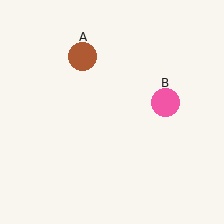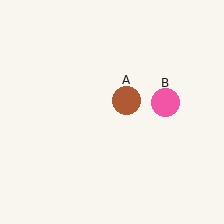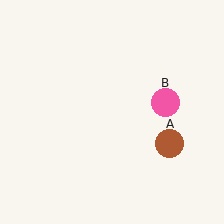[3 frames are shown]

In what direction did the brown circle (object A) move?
The brown circle (object A) moved down and to the right.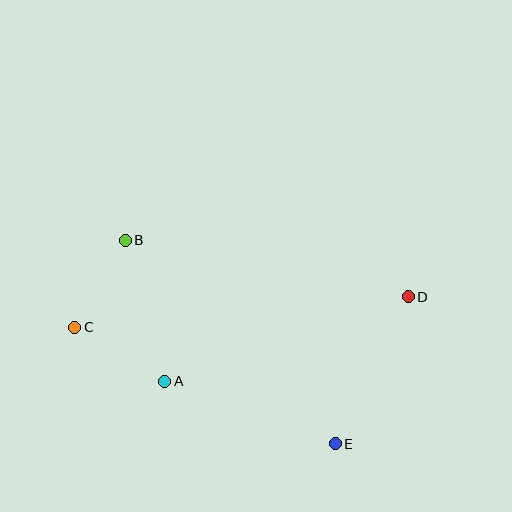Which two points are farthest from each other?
Points C and D are farthest from each other.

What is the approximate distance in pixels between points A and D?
The distance between A and D is approximately 258 pixels.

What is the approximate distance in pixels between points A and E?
The distance between A and E is approximately 181 pixels.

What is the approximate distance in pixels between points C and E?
The distance between C and E is approximately 285 pixels.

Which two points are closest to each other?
Points B and C are closest to each other.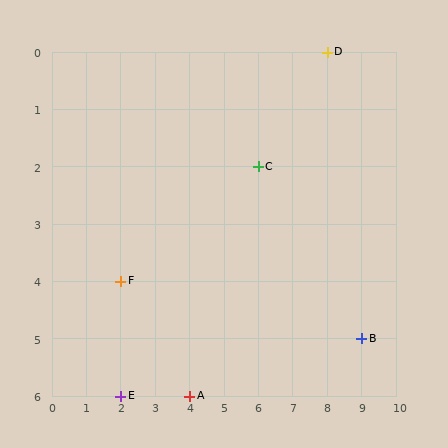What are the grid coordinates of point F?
Point F is at grid coordinates (2, 4).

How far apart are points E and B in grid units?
Points E and B are 7 columns and 1 row apart (about 7.1 grid units diagonally).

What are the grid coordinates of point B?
Point B is at grid coordinates (9, 5).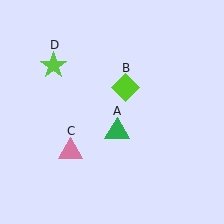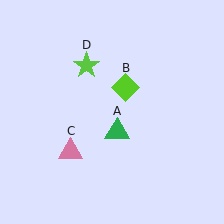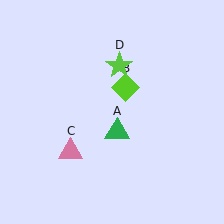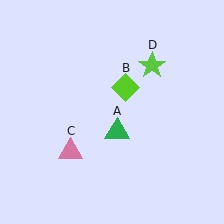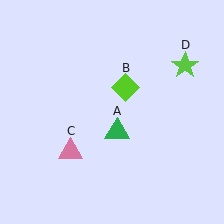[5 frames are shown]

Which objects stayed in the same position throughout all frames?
Green triangle (object A) and lime diamond (object B) and pink triangle (object C) remained stationary.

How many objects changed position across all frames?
1 object changed position: lime star (object D).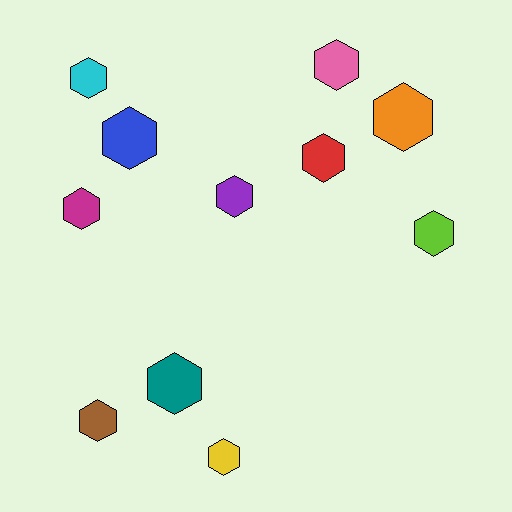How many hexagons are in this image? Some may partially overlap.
There are 11 hexagons.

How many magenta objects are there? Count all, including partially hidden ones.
There is 1 magenta object.